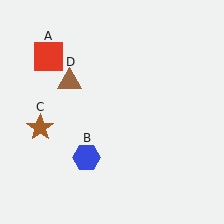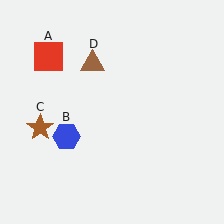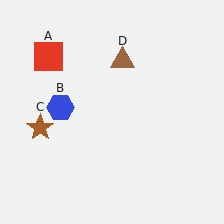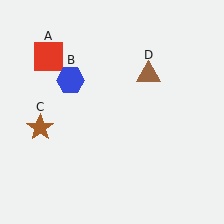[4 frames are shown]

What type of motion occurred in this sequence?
The blue hexagon (object B), brown triangle (object D) rotated clockwise around the center of the scene.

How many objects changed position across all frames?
2 objects changed position: blue hexagon (object B), brown triangle (object D).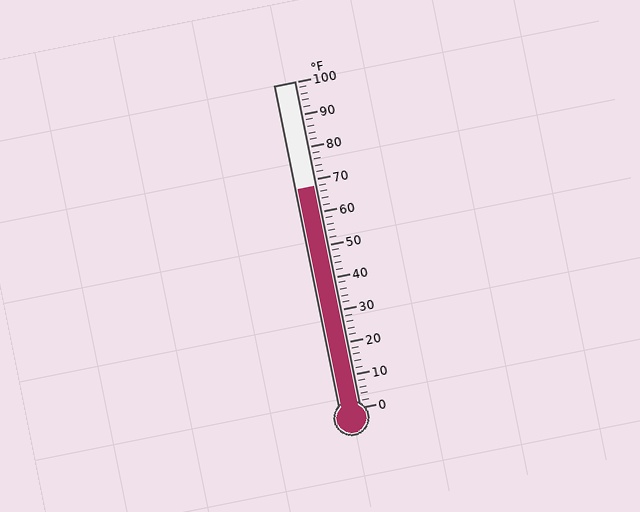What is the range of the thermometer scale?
The thermometer scale ranges from 0°F to 100°F.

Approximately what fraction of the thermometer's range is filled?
The thermometer is filled to approximately 70% of its range.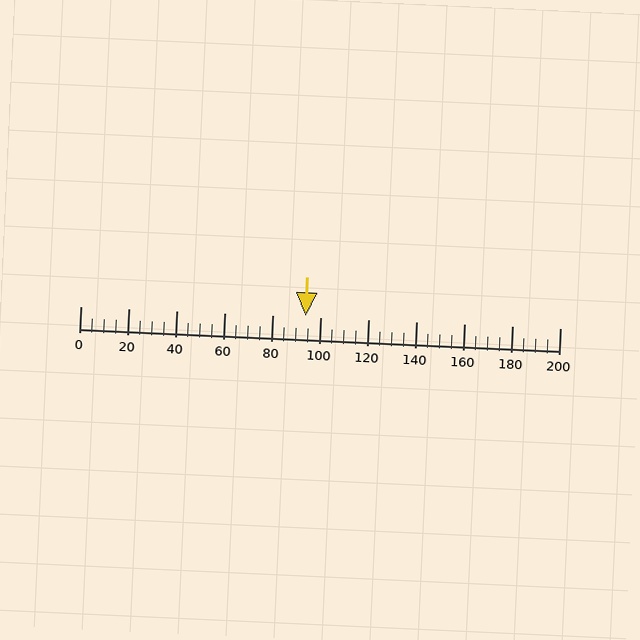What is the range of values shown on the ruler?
The ruler shows values from 0 to 200.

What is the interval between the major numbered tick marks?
The major tick marks are spaced 20 units apart.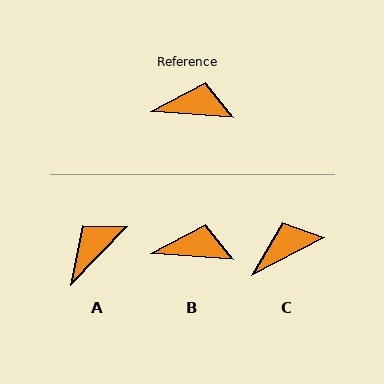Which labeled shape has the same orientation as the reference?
B.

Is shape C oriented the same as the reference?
No, it is off by about 32 degrees.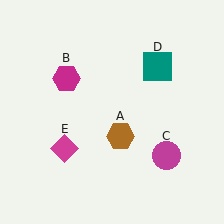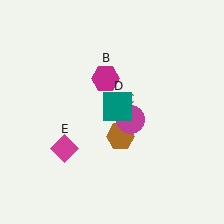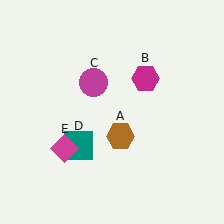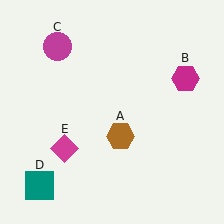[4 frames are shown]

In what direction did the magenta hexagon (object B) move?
The magenta hexagon (object B) moved right.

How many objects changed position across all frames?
3 objects changed position: magenta hexagon (object B), magenta circle (object C), teal square (object D).